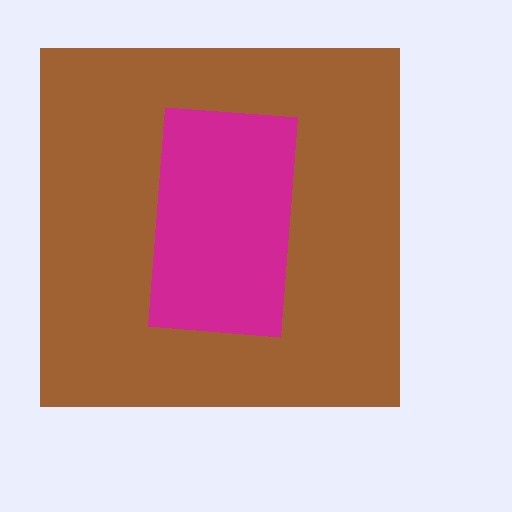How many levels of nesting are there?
2.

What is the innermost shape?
The magenta rectangle.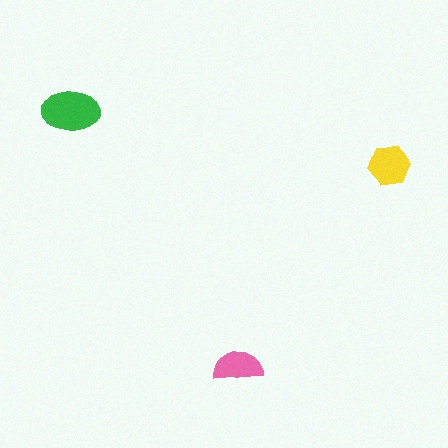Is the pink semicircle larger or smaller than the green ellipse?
Smaller.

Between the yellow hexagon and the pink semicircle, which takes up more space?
The yellow hexagon.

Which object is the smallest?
The pink semicircle.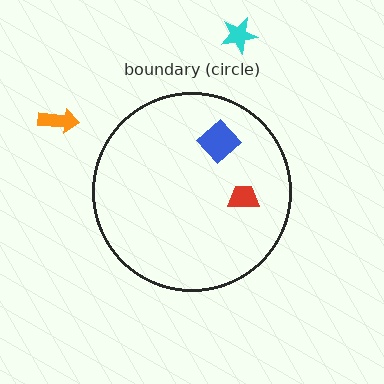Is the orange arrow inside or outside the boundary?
Outside.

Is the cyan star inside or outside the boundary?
Outside.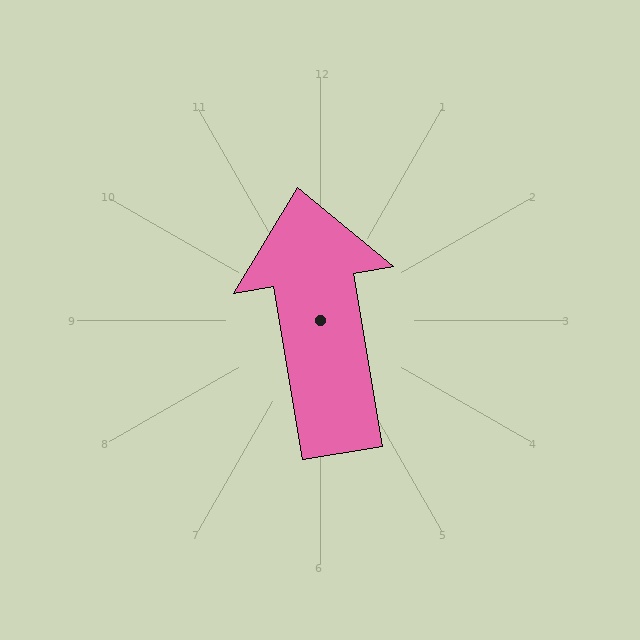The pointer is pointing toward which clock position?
Roughly 12 o'clock.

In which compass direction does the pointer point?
North.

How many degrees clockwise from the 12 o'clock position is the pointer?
Approximately 351 degrees.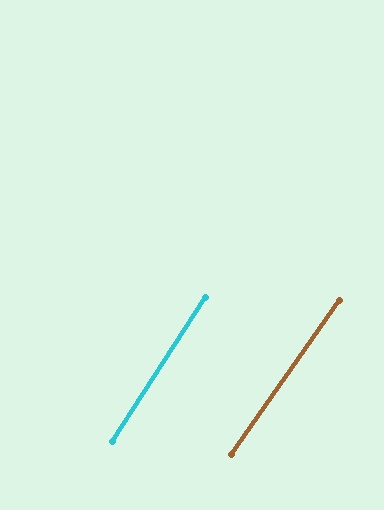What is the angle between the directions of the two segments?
Approximately 2 degrees.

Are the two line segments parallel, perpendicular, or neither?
Parallel — their directions differ by only 1.9°.